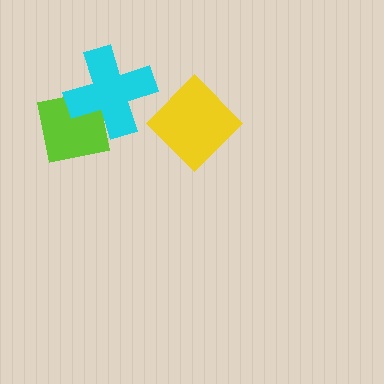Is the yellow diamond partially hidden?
No, no other shape covers it.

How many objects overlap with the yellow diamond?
0 objects overlap with the yellow diamond.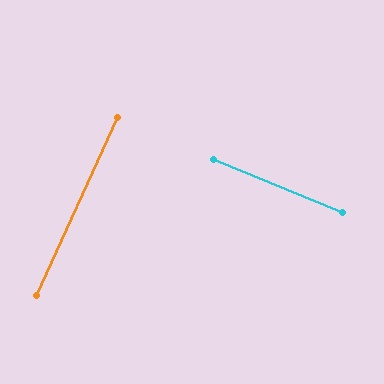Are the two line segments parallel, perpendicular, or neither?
Perpendicular — they meet at approximately 88°.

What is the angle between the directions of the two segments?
Approximately 88 degrees.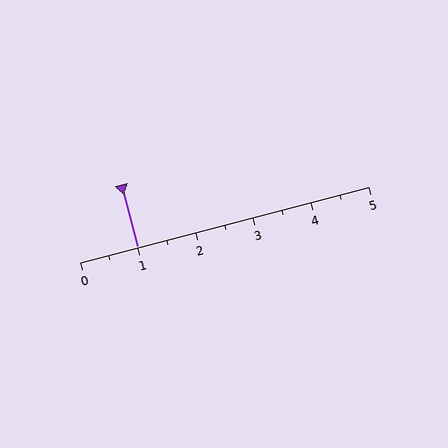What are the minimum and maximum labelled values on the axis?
The axis runs from 0 to 5.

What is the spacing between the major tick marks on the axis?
The major ticks are spaced 1 apart.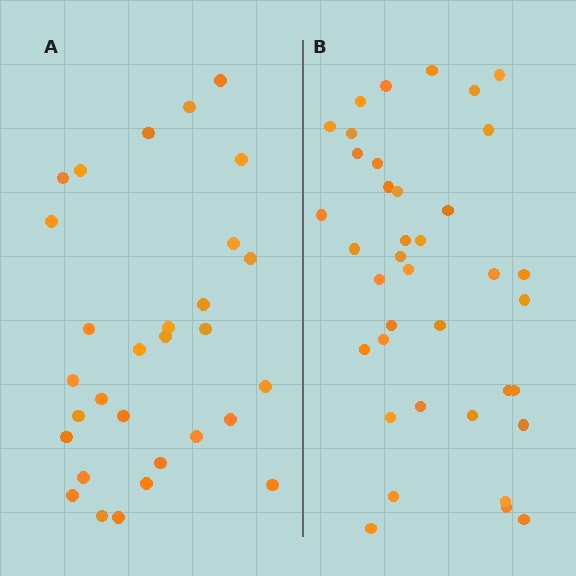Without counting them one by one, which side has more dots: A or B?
Region B (the right region) has more dots.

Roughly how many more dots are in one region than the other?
Region B has roughly 8 or so more dots than region A.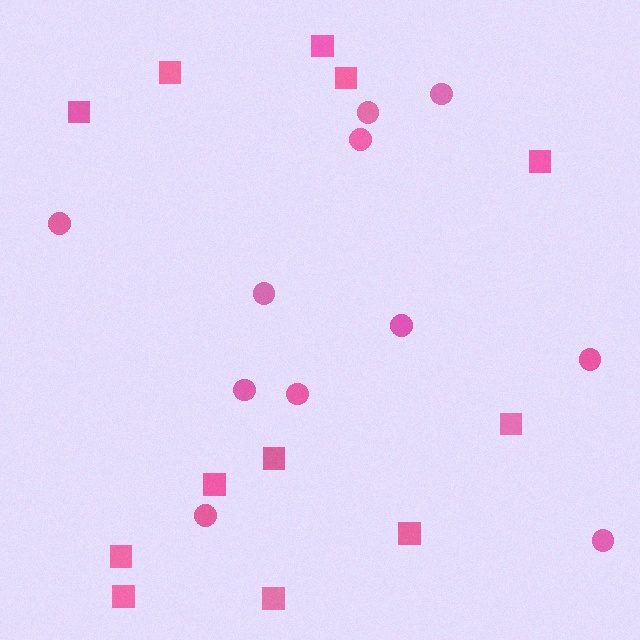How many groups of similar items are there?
There are 2 groups: one group of circles (11) and one group of squares (12).